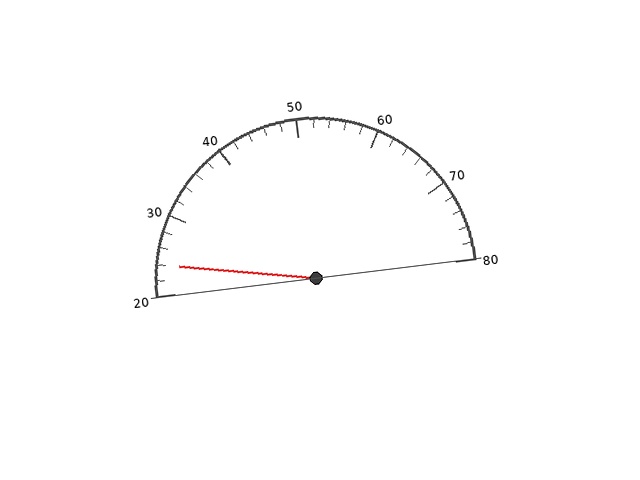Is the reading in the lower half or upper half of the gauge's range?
The reading is in the lower half of the range (20 to 80).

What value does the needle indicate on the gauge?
The needle indicates approximately 24.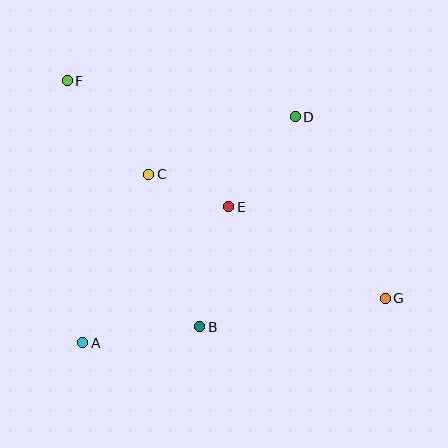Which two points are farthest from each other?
Points F and G are farthest from each other.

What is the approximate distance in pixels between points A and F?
The distance between A and F is approximately 262 pixels.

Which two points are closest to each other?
Points C and E are closest to each other.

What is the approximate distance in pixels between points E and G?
The distance between E and G is approximately 181 pixels.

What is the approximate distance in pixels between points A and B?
The distance between A and B is approximately 118 pixels.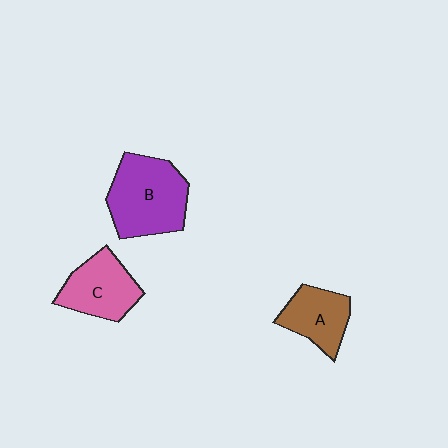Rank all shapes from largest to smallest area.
From largest to smallest: B (purple), C (pink), A (brown).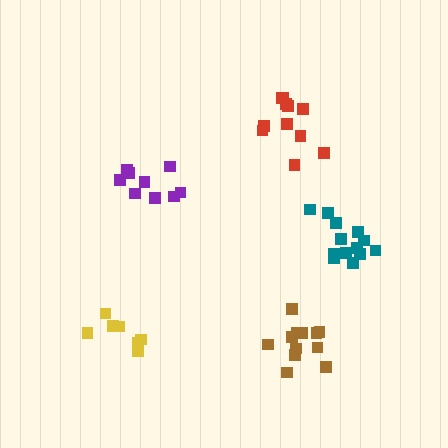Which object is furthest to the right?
The teal cluster is rightmost.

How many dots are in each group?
Group 1: 9 dots, Group 2: 12 dots, Group 3: 11 dots, Group 4: 7 dots, Group 5: 13 dots (52 total).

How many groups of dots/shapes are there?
There are 5 groups.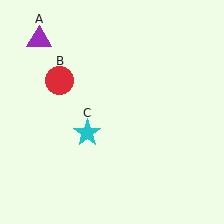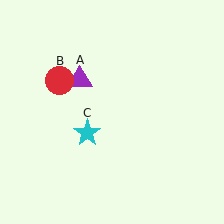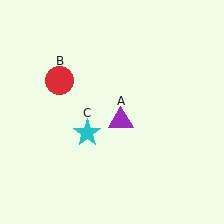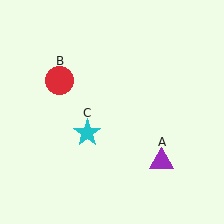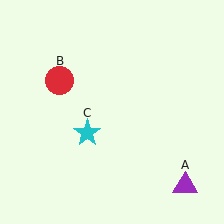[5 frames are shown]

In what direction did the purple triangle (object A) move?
The purple triangle (object A) moved down and to the right.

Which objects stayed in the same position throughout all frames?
Red circle (object B) and cyan star (object C) remained stationary.